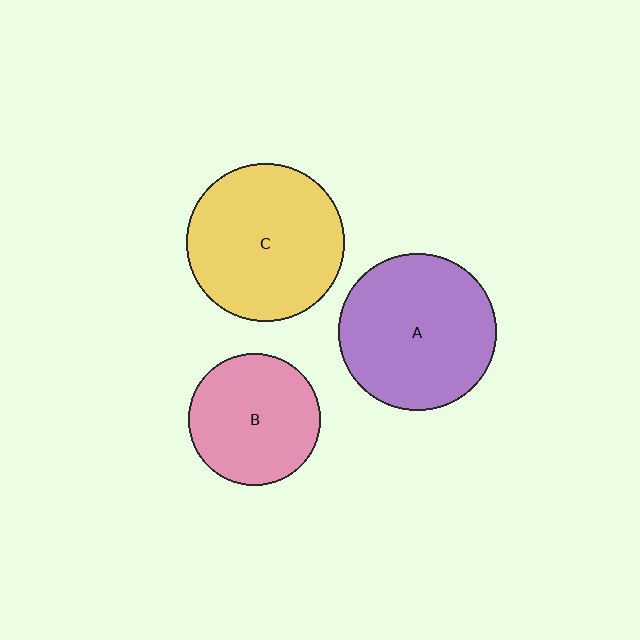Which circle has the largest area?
Circle C (yellow).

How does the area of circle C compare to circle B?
Approximately 1.4 times.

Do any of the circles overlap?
No, none of the circles overlap.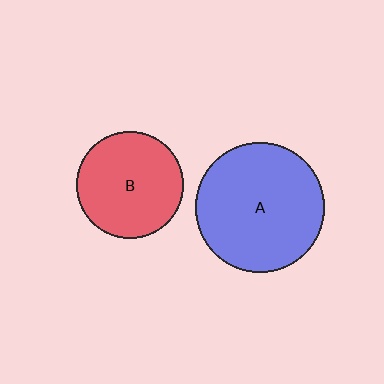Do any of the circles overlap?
No, none of the circles overlap.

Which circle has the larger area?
Circle A (blue).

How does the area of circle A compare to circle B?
Approximately 1.5 times.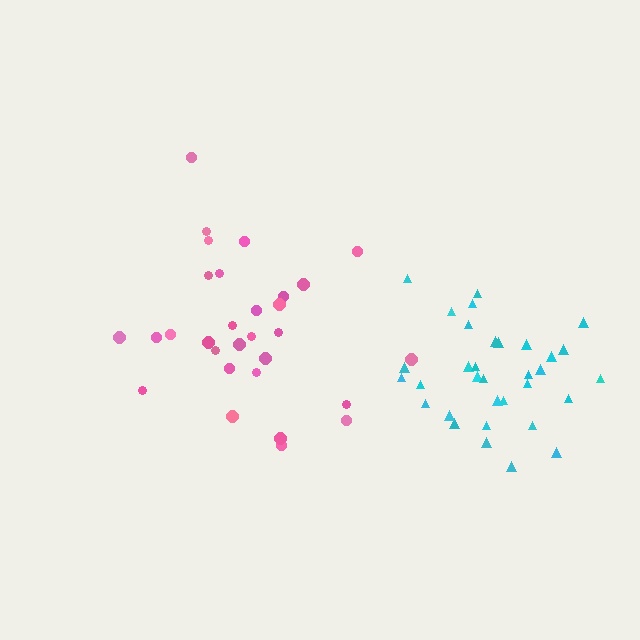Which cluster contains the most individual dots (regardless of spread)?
Cyan (33).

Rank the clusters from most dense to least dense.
cyan, pink.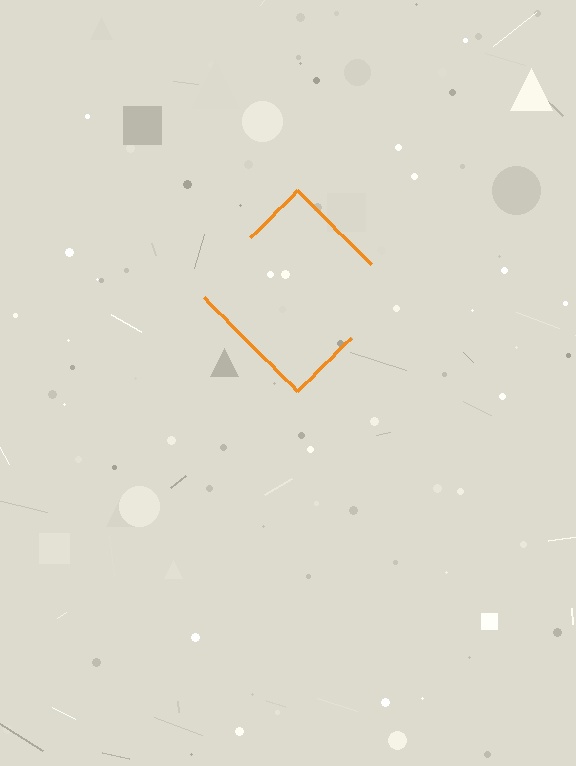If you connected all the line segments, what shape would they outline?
They would outline a diamond.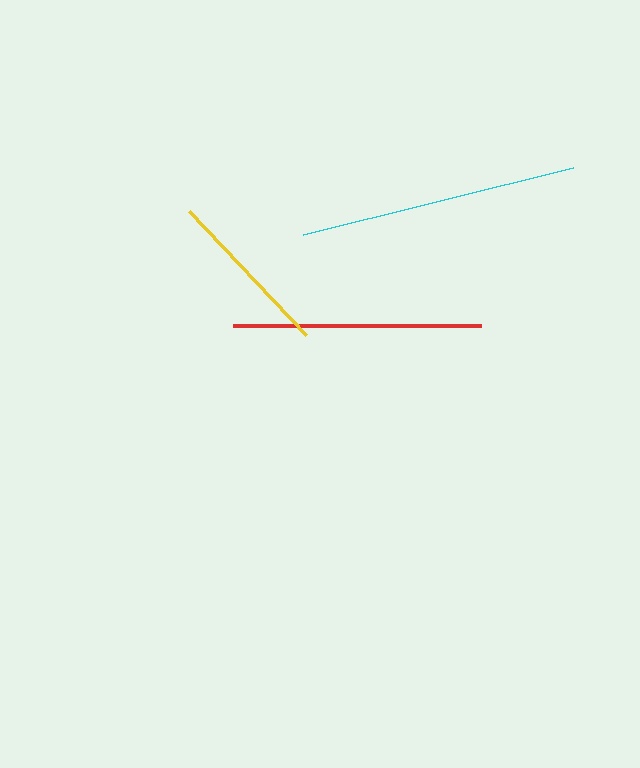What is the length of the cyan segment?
The cyan segment is approximately 279 pixels long.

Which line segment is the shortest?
The yellow line is the shortest at approximately 170 pixels.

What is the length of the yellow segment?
The yellow segment is approximately 170 pixels long.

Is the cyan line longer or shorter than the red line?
The cyan line is longer than the red line.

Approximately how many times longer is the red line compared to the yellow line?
The red line is approximately 1.5 times the length of the yellow line.